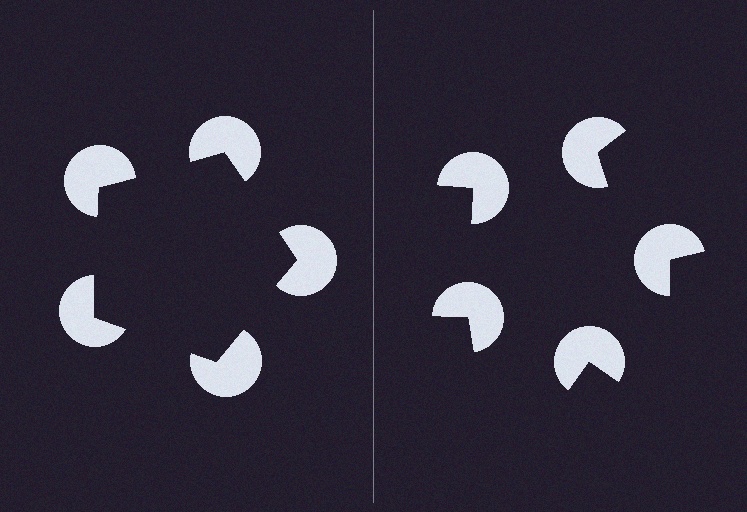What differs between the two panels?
The pac-man discs are positioned identically on both sides; only the wedge orientations differ. On the left they align to a pentagon; on the right they are misaligned.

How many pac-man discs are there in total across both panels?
10 — 5 on each side.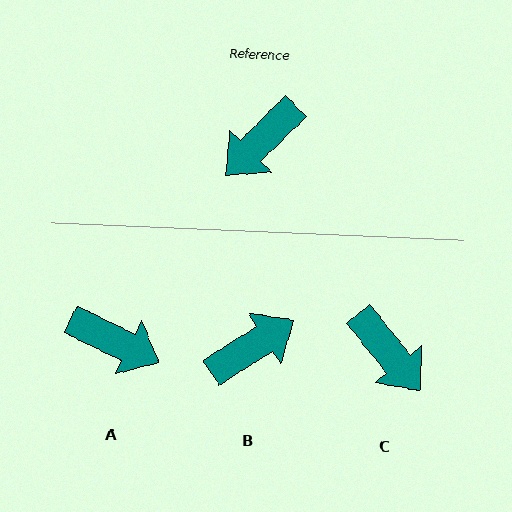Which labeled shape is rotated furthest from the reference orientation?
B, about 168 degrees away.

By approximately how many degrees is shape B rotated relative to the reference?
Approximately 168 degrees counter-clockwise.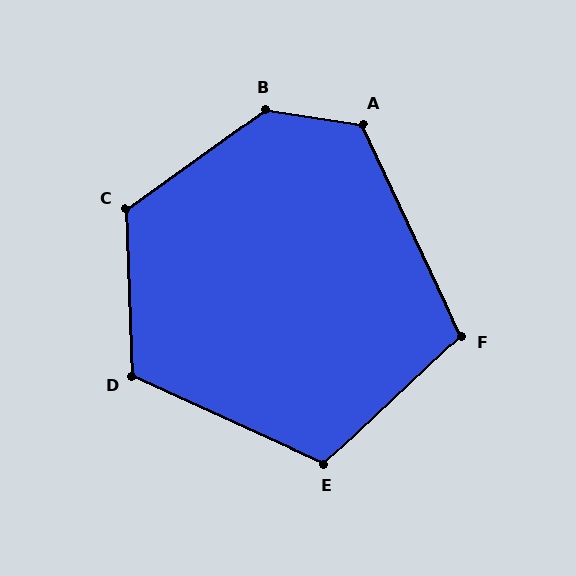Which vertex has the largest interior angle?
B, at approximately 136 degrees.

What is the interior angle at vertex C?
Approximately 124 degrees (obtuse).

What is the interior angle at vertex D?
Approximately 116 degrees (obtuse).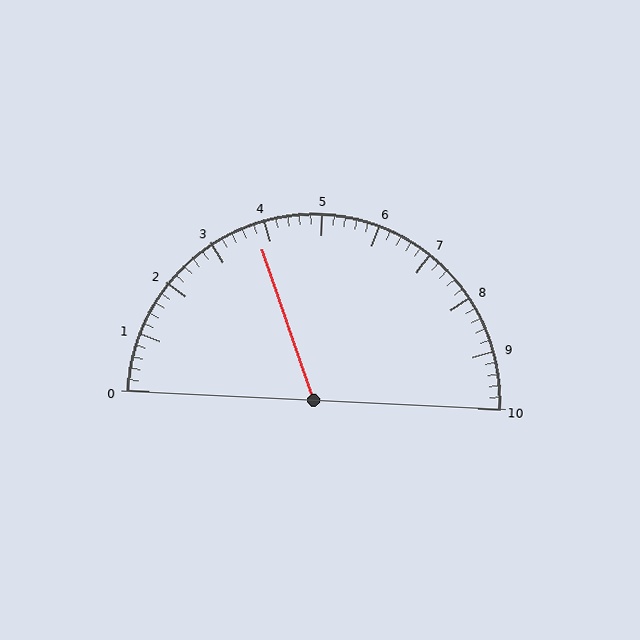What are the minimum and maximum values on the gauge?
The gauge ranges from 0 to 10.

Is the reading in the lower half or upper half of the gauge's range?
The reading is in the lower half of the range (0 to 10).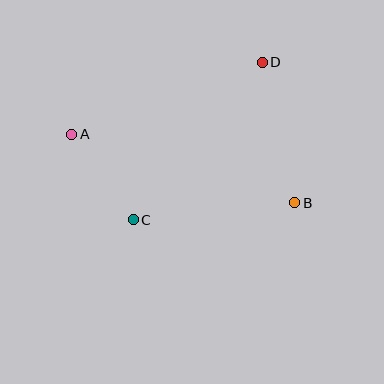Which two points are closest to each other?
Points A and C are closest to each other.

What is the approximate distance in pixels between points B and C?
The distance between B and C is approximately 162 pixels.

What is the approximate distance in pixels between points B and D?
The distance between B and D is approximately 144 pixels.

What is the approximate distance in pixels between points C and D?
The distance between C and D is approximately 204 pixels.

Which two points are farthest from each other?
Points A and B are farthest from each other.